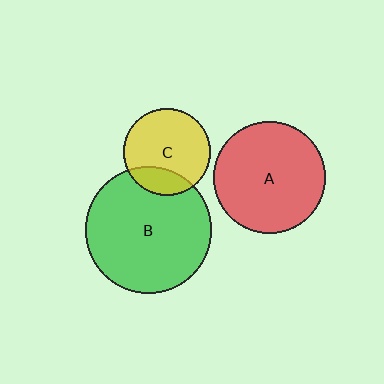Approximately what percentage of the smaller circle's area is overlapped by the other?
Approximately 20%.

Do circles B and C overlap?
Yes.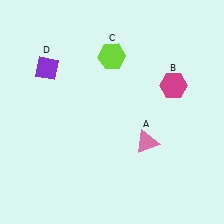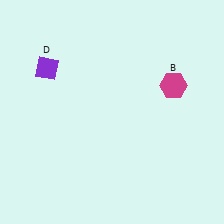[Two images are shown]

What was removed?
The lime hexagon (C), the pink triangle (A) were removed in Image 2.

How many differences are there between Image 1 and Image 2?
There are 2 differences between the two images.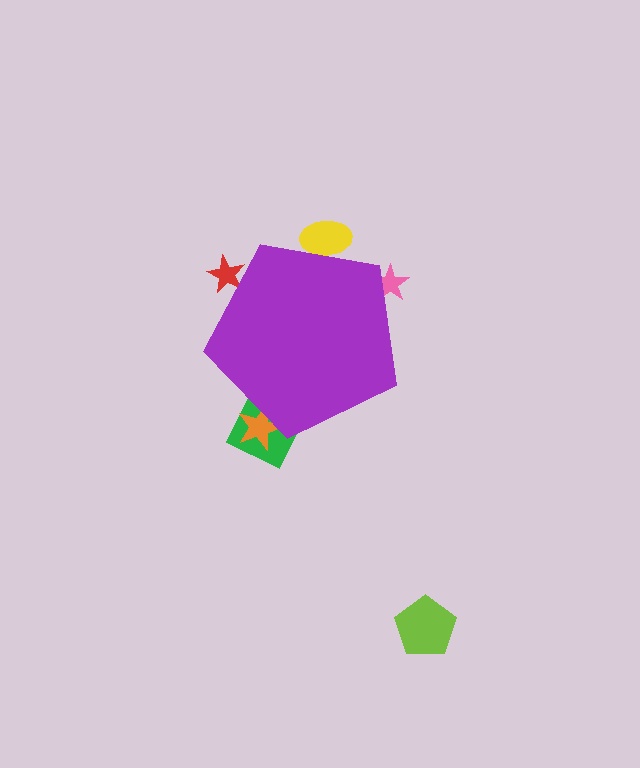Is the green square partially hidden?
Yes, the green square is partially hidden behind the purple pentagon.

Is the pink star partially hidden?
Yes, the pink star is partially hidden behind the purple pentagon.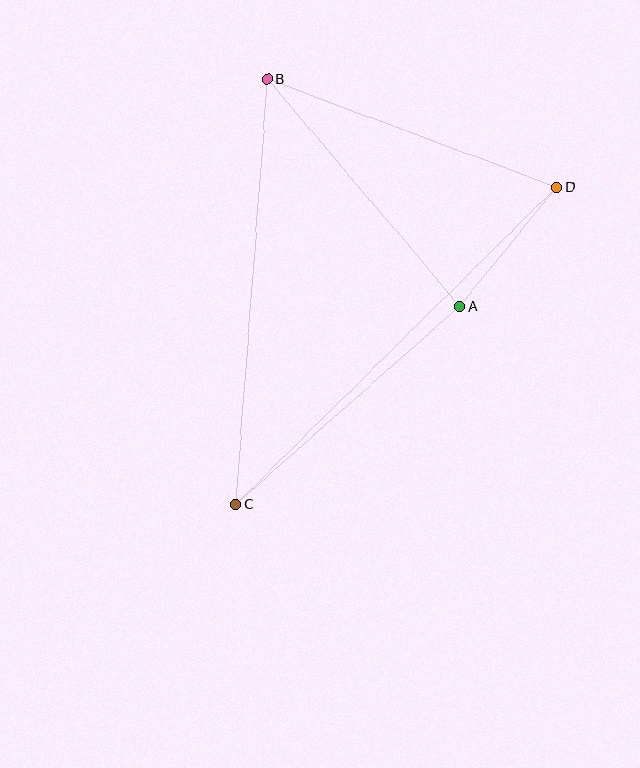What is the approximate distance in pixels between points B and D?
The distance between B and D is approximately 309 pixels.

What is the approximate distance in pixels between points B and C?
The distance between B and C is approximately 426 pixels.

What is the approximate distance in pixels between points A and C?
The distance between A and C is approximately 299 pixels.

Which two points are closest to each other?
Points A and D are closest to each other.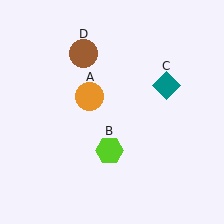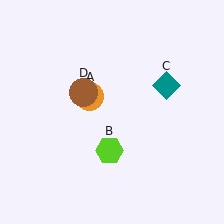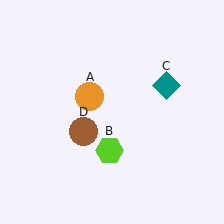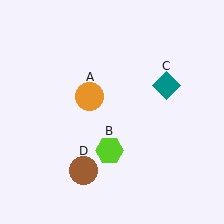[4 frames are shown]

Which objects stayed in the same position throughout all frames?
Orange circle (object A) and lime hexagon (object B) and teal diamond (object C) remained stationary.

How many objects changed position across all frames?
1 object changed position: brown circle (object D).